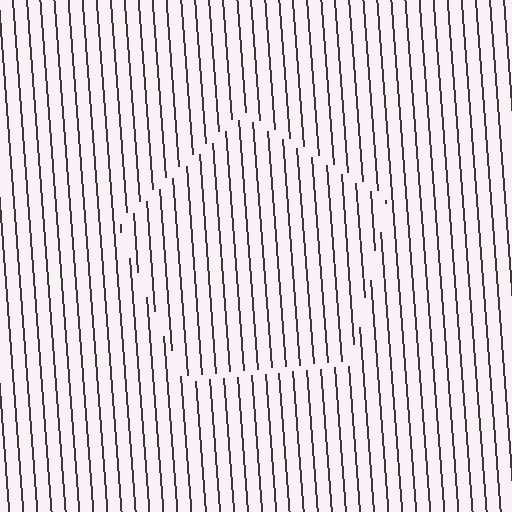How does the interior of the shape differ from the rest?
The interior of the shape contains the same grating, shifted by half a period — the contour is defined by the phase discontinuity where line-ends from the inner and outer gratings abut.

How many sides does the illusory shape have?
5 sides — the line-ends trace a pentagon.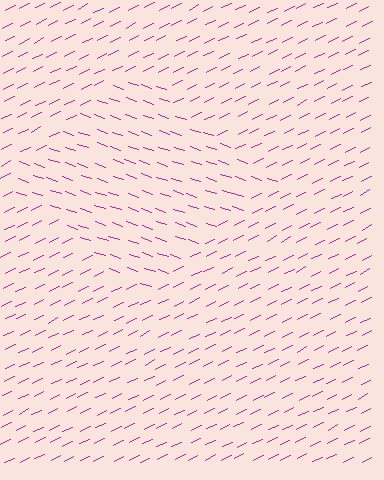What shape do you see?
I see a diamond.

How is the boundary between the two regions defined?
The boundary is defined purely by a change in line orientation (approximately 45 degrees difference). All lines are the same color and thickness.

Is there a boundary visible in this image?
Yes, there is a texture boundary formed by a change in line orientation.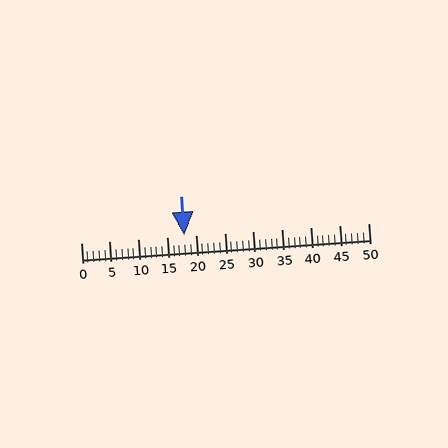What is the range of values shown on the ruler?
The ruler shows values from 0 to 50.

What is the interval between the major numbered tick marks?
The major tick marks are spaced 5 units apart.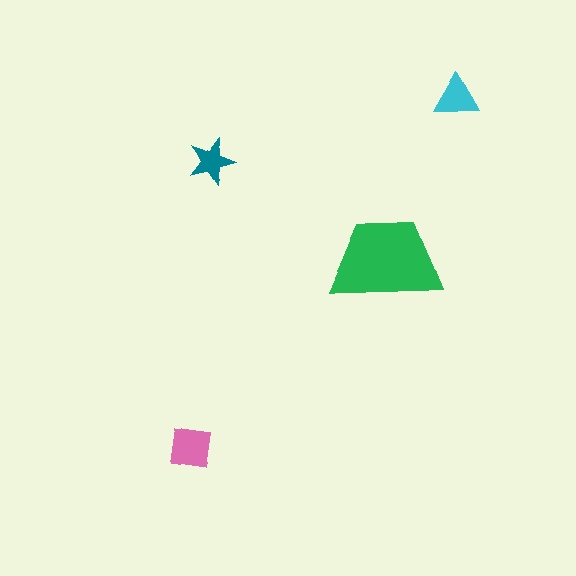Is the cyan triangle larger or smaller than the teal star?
Larger.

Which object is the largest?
The green trapezoid.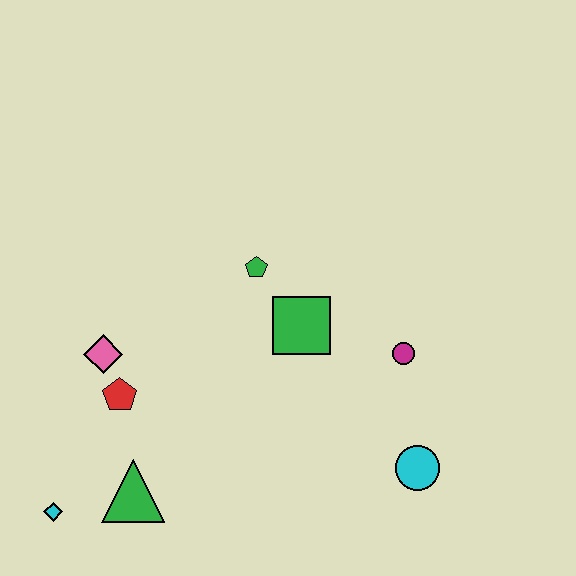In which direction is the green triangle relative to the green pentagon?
The green triangle is below the green pentagon.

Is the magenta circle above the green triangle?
Yes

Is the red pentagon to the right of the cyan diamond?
Yes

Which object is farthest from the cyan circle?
The cyan diamond is farthest from the cyan circle.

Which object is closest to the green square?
The green pentagon is closest to the green square.